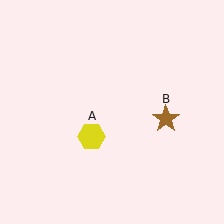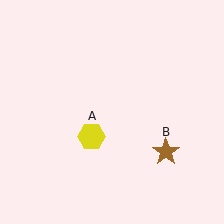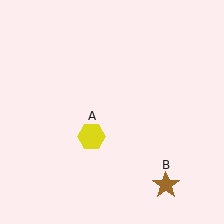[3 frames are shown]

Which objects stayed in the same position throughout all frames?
Yellow hexagon (object A) remained stationary.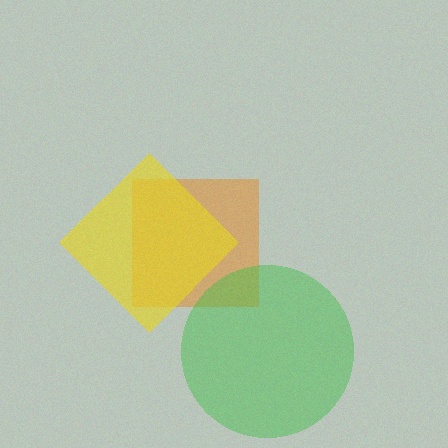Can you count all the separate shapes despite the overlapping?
Yes, there are 3 separate shapes.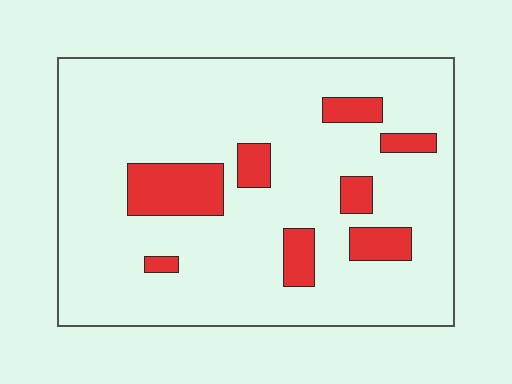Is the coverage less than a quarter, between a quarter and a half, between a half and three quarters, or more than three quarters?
Less than a quarter.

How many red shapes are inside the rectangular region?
8.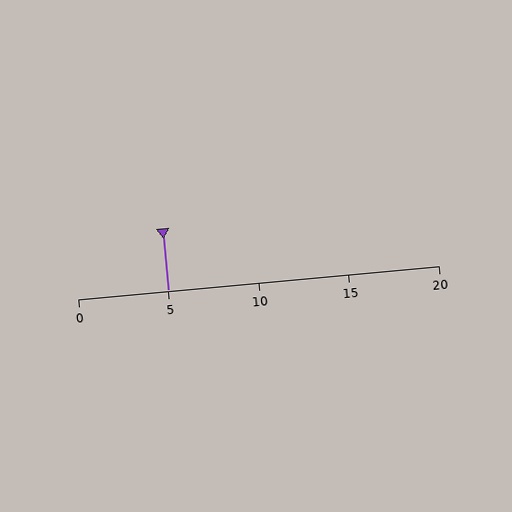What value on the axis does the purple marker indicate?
The marker indicates approximately 5.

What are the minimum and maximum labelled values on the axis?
The axis runs from 0 to 20.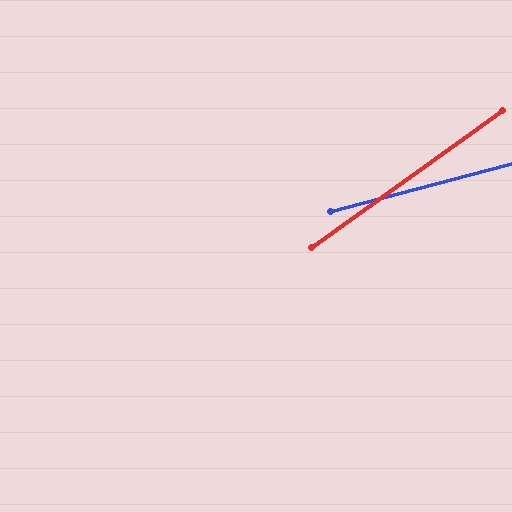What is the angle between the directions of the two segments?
Approximately 21 degrees.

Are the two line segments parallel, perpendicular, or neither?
Neither parallel nor perpendicular — they differ by about 21°.